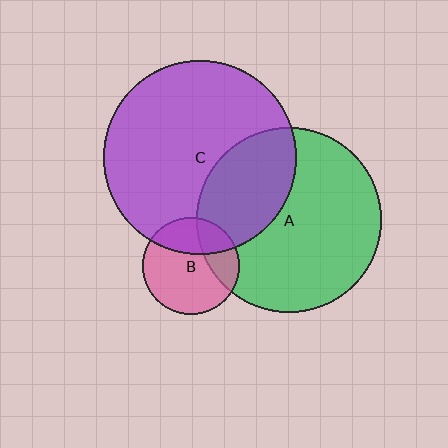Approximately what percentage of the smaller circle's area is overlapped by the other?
Approximately 30%.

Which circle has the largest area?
Circle C (purple).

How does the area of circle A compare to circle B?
Approximately 3.6 times.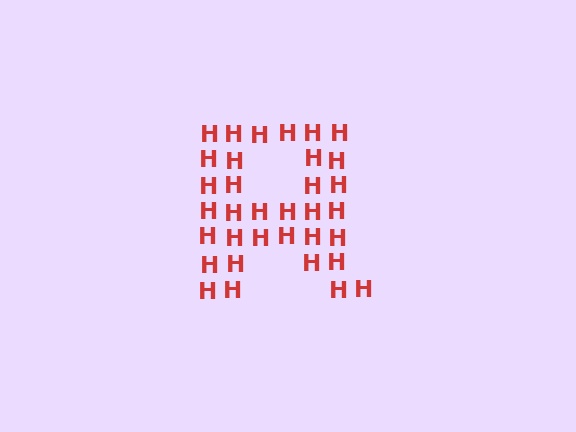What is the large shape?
The large shape is the letter R.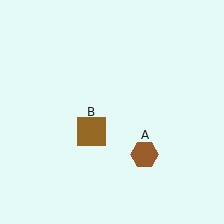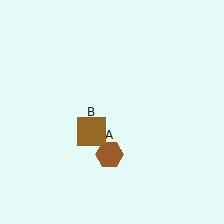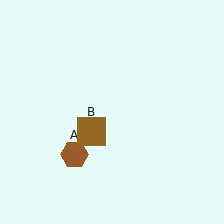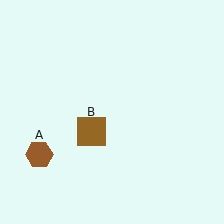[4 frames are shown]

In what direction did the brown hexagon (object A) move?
The brown hexagon (object A) moved left.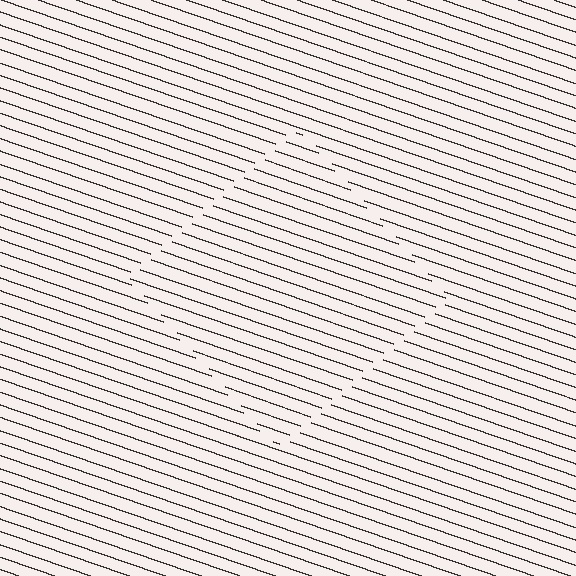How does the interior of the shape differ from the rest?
The interior of the shape contains the same grating, shifted by half a period — the contour is defined by the phase discontinuity where line-ends from the inner and outer gratings abut.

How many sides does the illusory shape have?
4 sides — the line-ends trace a square.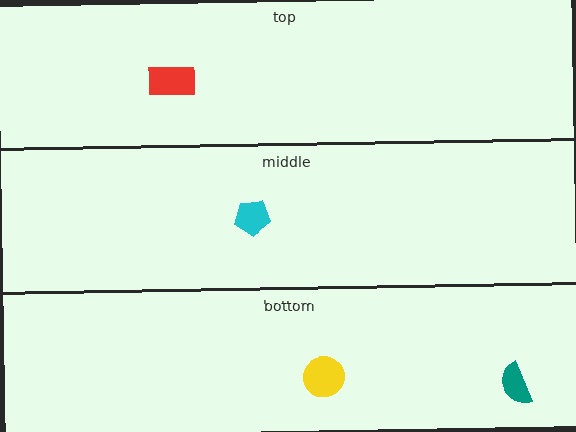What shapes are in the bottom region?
The yellow circle, the teal semicircle.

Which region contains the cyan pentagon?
The middle region.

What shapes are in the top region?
The red rectangle.